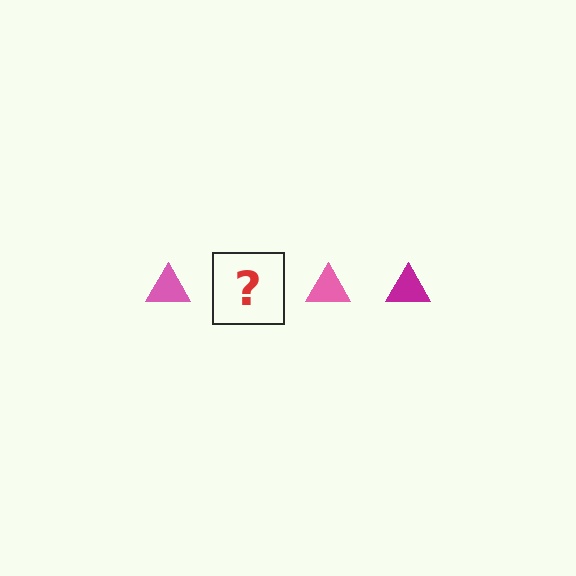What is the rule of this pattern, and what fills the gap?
The rule is that the pattern cycles through pink, magenta triangles. The gap should be filled with a magenta triangle.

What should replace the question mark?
The question mark should be replaced with a magenta triangle.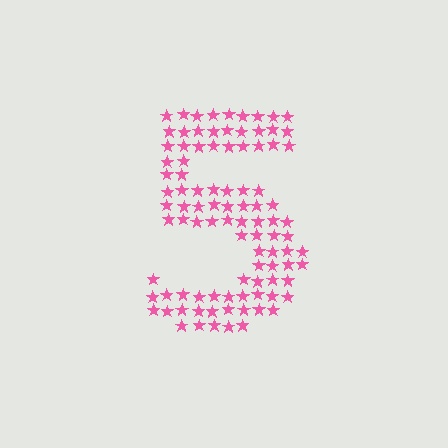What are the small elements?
The small elements are stars.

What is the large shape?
The large shape is the digit 5.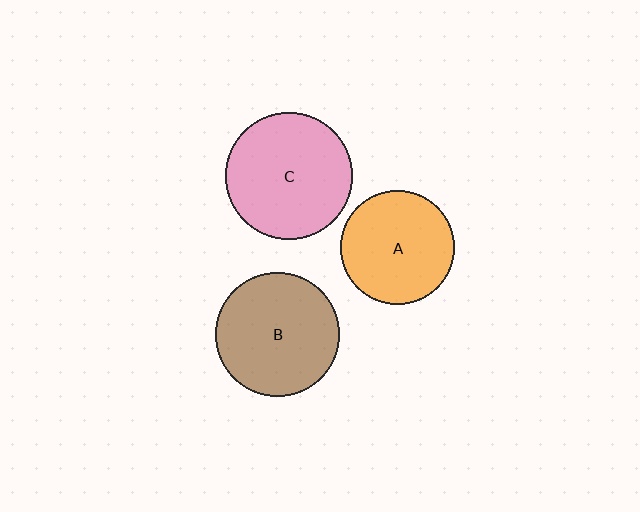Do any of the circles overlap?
No, none of the circles overlap.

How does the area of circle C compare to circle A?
Approximately 1.2 times.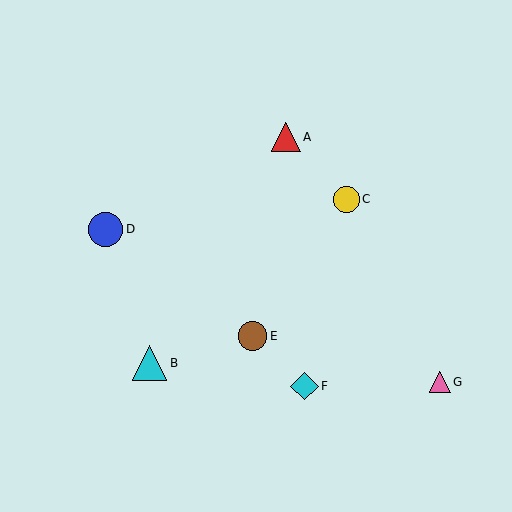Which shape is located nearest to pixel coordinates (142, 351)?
The cyan triangle (labeled B) at (149, 363) is nearest to that location.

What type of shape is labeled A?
Shape A is a red triangle.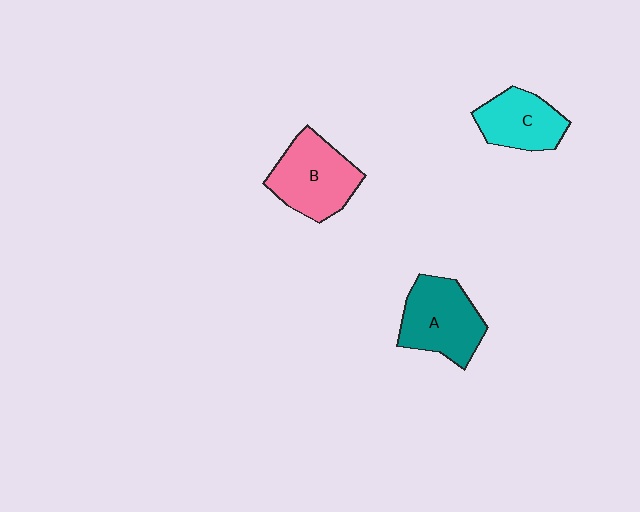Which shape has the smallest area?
Shape C (cyan).